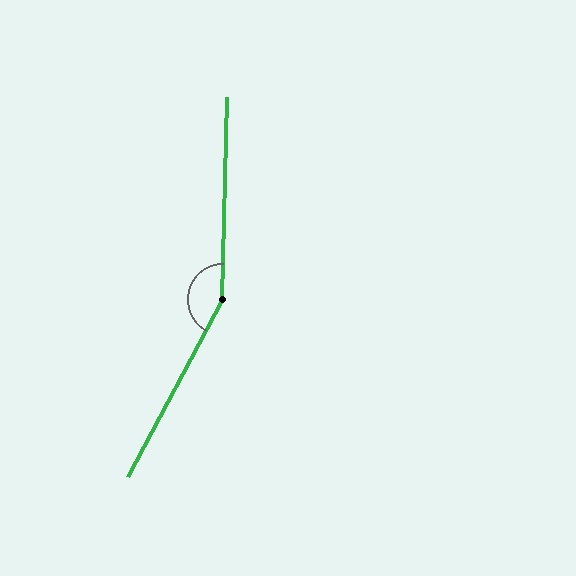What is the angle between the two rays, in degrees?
Approximately 153 degrees.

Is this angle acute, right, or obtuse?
It is obtuse.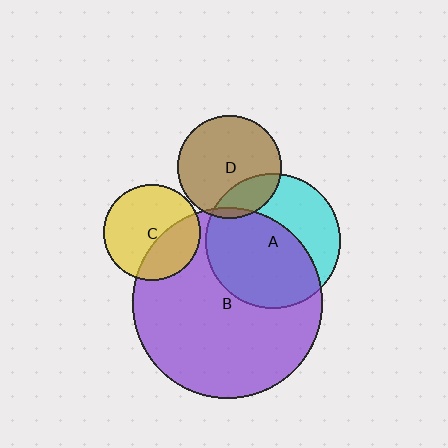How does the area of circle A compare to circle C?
Approximately 1.9 times.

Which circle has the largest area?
Circle B (purple).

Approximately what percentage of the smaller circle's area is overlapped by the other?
Approximately 35%.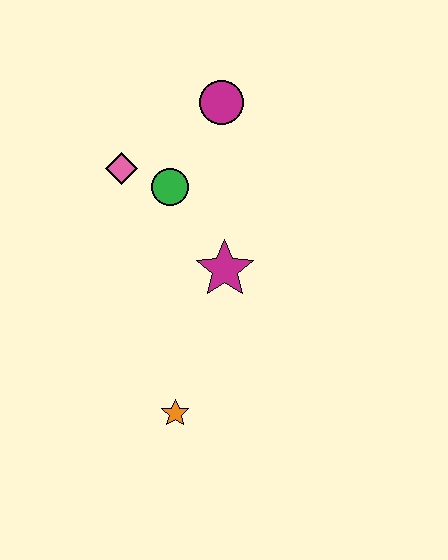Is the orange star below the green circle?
Yes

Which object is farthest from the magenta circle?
The orange star is farthest from the magenta circle.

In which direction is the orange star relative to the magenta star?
The orange star is below the magenta star.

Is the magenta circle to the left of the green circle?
No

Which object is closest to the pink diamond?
The green circle is closest to the pink diamond.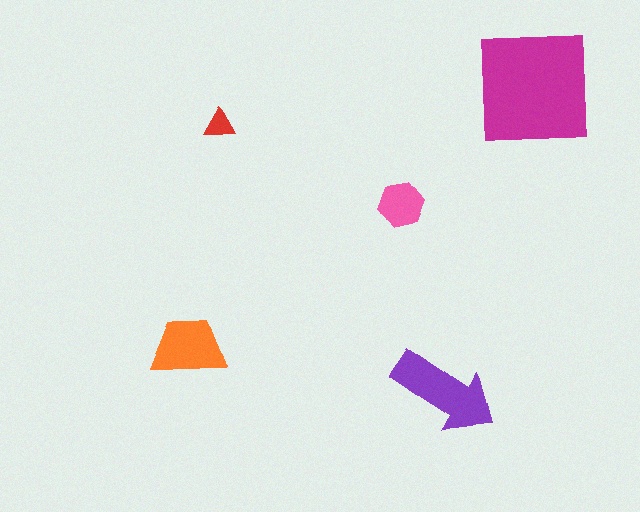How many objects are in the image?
There are 5 objects in the image.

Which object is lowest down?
The purple arrow is bottommost.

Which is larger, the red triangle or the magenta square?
The magenta square.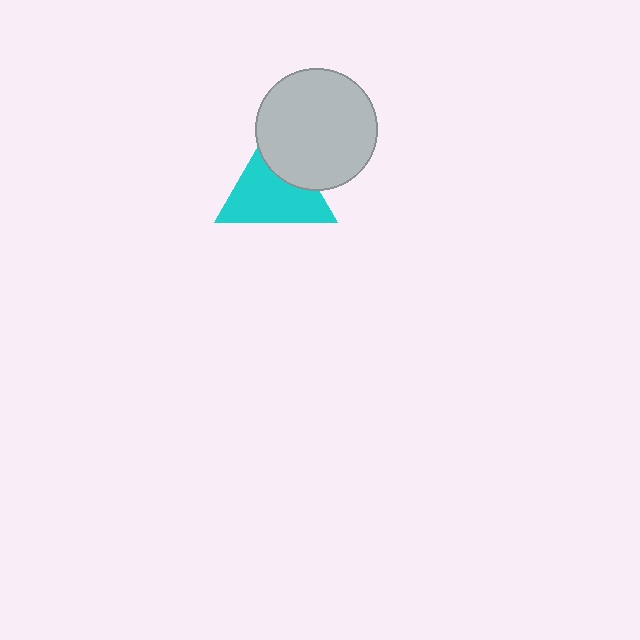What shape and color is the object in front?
The object in front is a light gray circle.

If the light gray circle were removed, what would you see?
You would see the complete cyan triangle.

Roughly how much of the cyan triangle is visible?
Most of it is visible (roughly 70%).